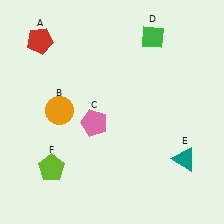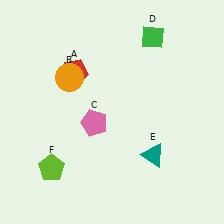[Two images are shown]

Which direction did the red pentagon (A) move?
The red pentagon (A) moved right.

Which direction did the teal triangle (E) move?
The teal triangle (E) moved left.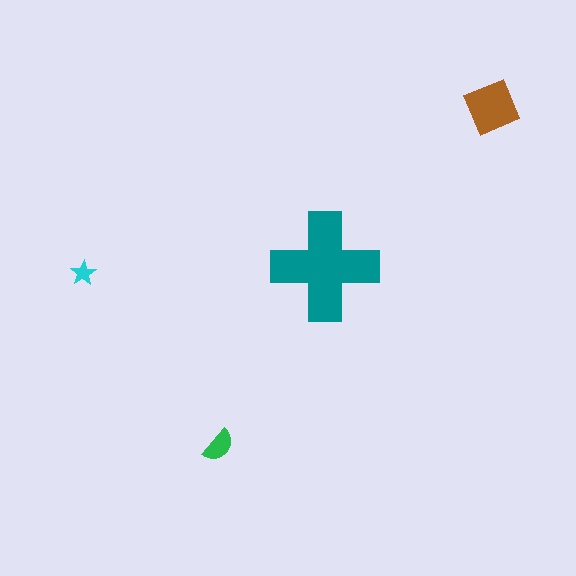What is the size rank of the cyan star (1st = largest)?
4th.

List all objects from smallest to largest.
The cyan star, the green semicircle, the brown square, the teal cross.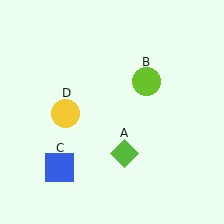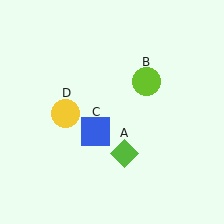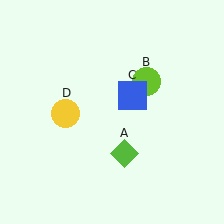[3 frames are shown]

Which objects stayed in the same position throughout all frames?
Lime diamond (object A) and lime circle (object B) and yellow circle (object D) remained stationary.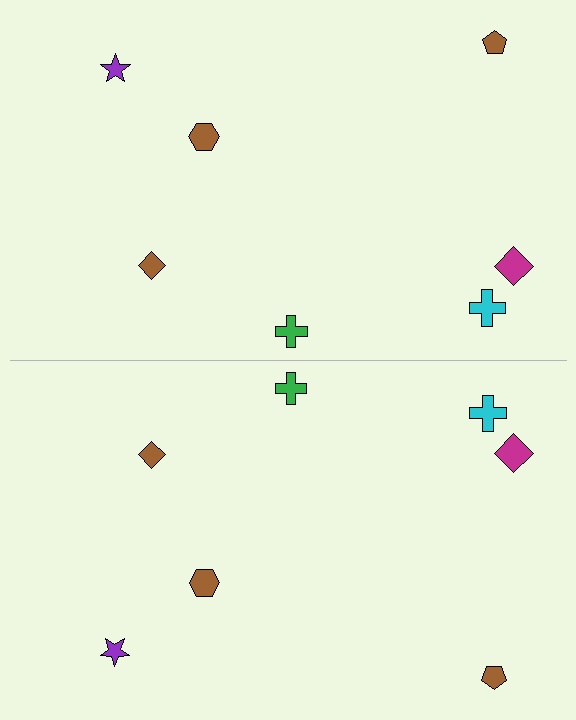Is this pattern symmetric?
Yes, this pattern has bilateral (reflection) symmetry.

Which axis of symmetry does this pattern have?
The pattern has a horizontal axis of symmetry running through the center of the image.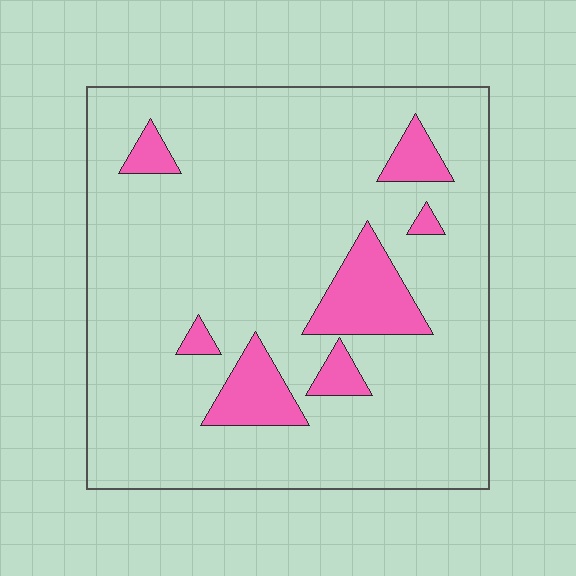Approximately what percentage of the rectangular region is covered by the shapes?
Approximately 15%.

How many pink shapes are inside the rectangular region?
7.